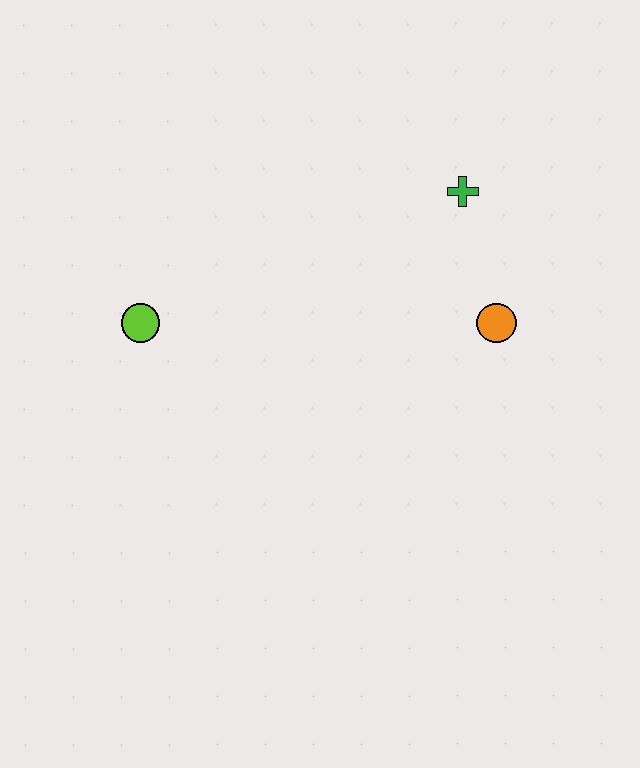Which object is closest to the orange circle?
The green cross is closest to the orange circle.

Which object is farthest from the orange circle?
The lime circle is farthest from the orange circle.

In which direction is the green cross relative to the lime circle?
The green cross is to the right of the lime circle.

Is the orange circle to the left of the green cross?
No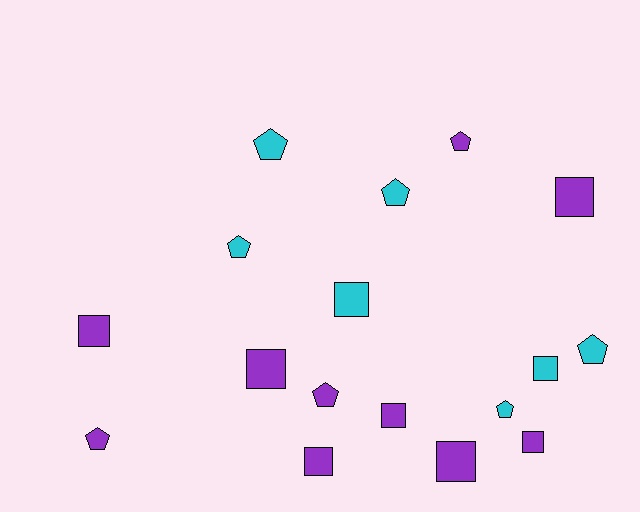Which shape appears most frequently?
Square, with 9 objects.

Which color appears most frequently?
Purple, with 10 objects.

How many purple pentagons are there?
There are 3 purple pentagons.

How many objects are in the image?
There are 17 objects.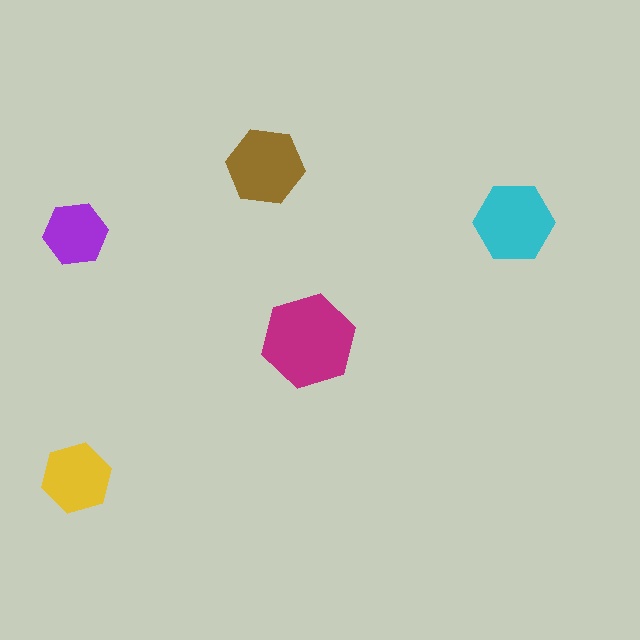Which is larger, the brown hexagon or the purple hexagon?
The brown one.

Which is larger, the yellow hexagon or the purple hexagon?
The yellow one.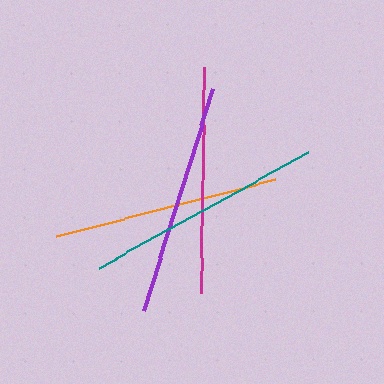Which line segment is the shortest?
The orange line is the shortest at approximately 225 pixels.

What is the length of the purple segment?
The purple segment is approximately 233 pixels long.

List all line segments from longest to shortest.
From longest to shortest: teal, purple, magenta, orange.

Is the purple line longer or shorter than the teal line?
The teal line is longer than the purple line.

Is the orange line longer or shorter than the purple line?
The purple line is longer than the orange line.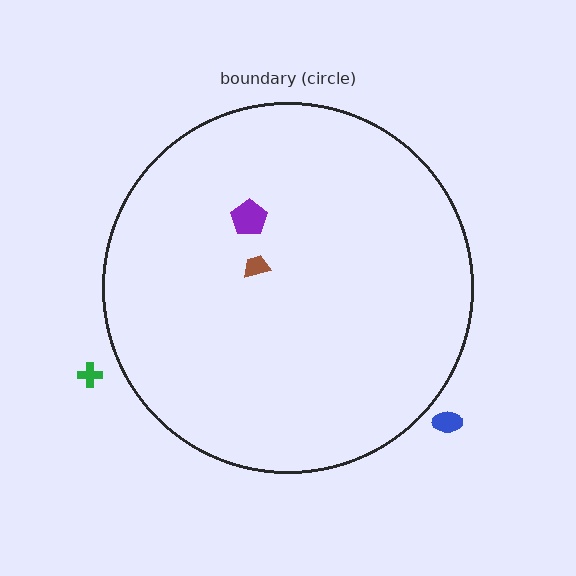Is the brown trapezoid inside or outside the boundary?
Inside.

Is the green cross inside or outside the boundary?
Outside.